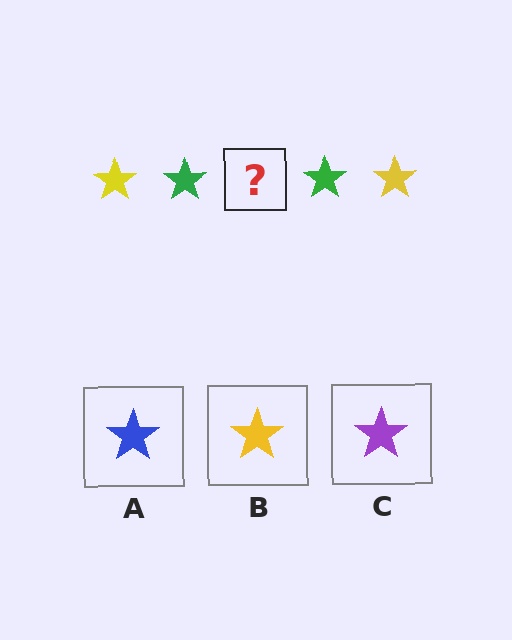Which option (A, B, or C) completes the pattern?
B.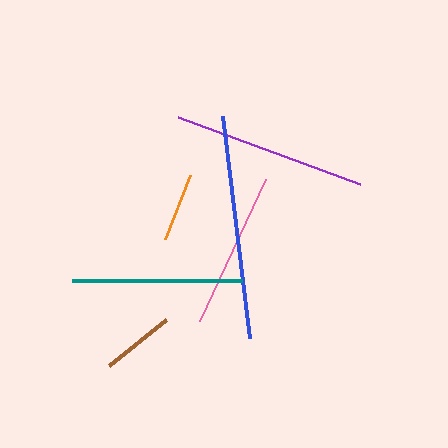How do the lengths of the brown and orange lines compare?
The brown and orange lines are approximately the same length.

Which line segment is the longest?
The blue line is the longest at approximately 224 pixels.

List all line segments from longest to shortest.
From longest to shortest: blue, purple, teal, pink, brown, orange.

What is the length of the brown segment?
The brown segment is approximately 74 pixels long.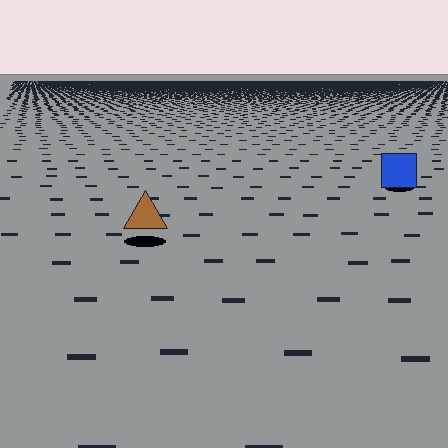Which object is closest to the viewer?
The brown triangle is closest. The texture marks near it are larger and more spread out.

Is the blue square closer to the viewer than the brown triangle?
No. The brown triangle is closer — you can tell from the texture gradient: the ground texture is coarser near it.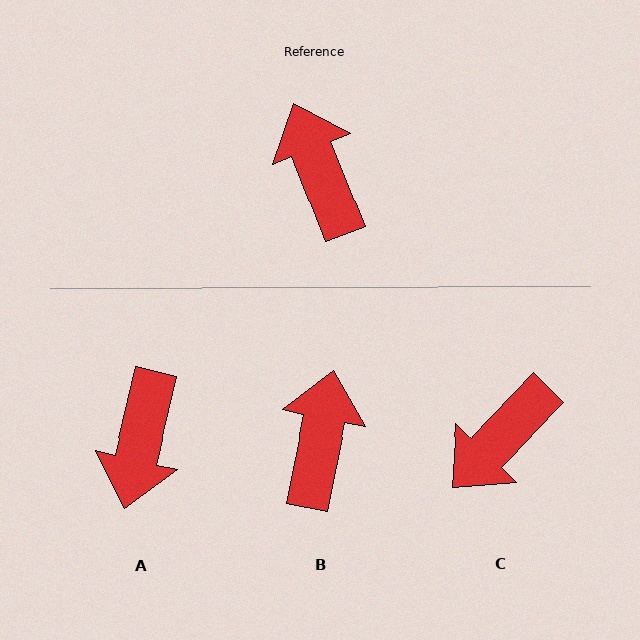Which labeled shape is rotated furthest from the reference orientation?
A, about 145 degrees away.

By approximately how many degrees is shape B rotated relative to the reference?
Approximately 33 degrees clockwise.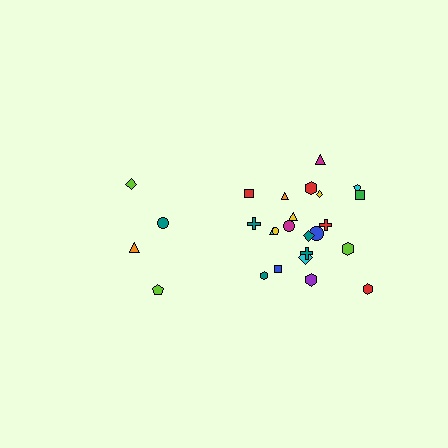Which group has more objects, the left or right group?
The right group.